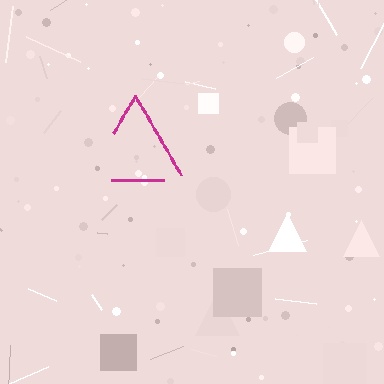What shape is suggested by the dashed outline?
The dashed outline suggests a triangle.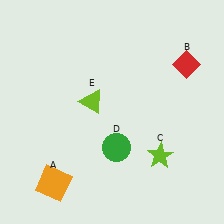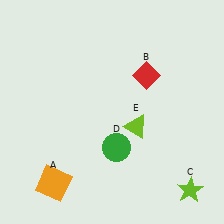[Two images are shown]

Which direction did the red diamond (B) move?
The red diamond (B) moved left.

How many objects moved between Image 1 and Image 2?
3 objects moved between the two images.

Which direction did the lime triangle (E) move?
The lime triangle (E) moved right.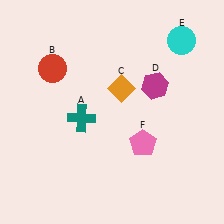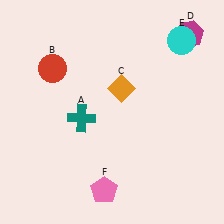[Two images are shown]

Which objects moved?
The objects that moved are: the magenta hexagon (D), the pink pentagon (F).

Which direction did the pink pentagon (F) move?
The pink pentagon (F) moved down.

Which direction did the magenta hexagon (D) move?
The magenta hexagon (D) moved up.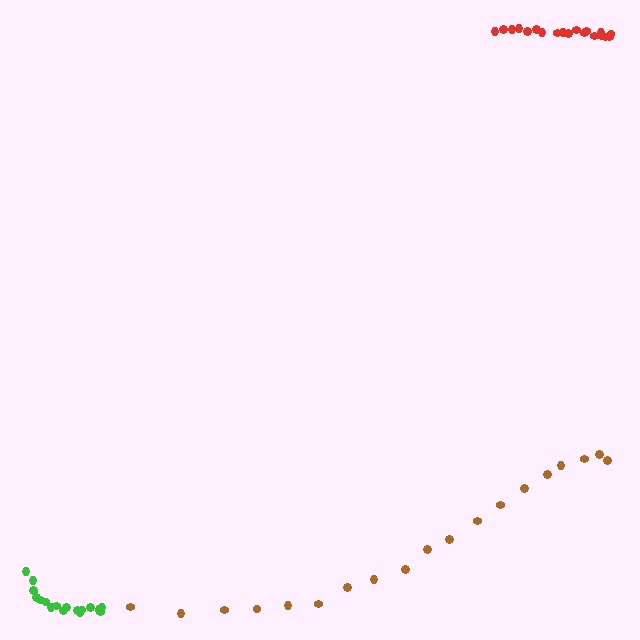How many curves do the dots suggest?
There are 3 distinct paths.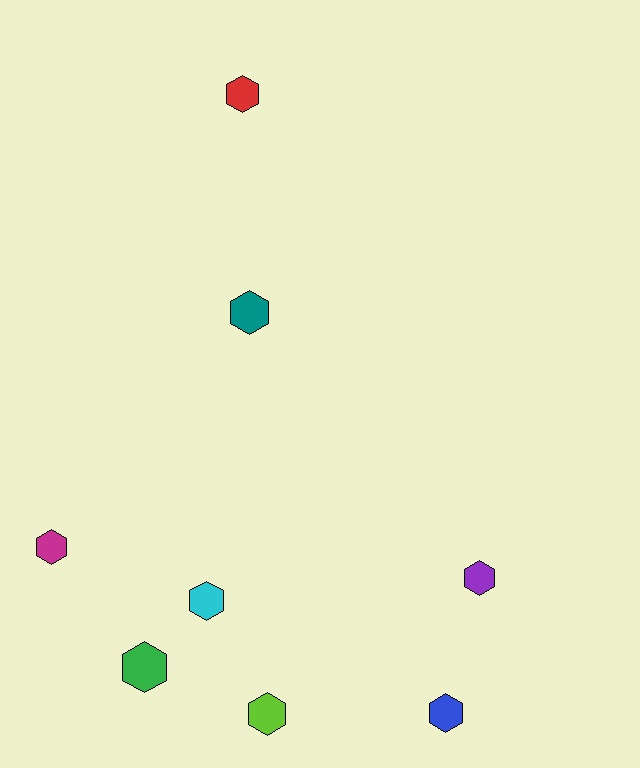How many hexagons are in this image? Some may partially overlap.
There are 8 hexagons.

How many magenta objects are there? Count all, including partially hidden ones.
There is 1 magenta object.